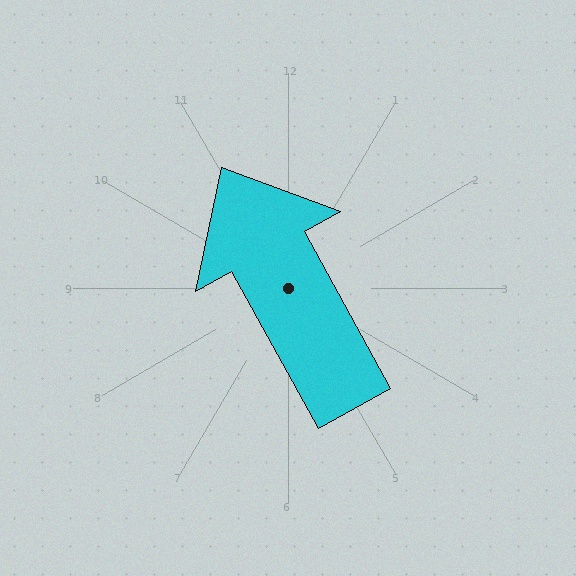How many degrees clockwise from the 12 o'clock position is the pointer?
Approximately 331 degrees.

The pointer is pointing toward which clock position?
Roughly 11 o'clock.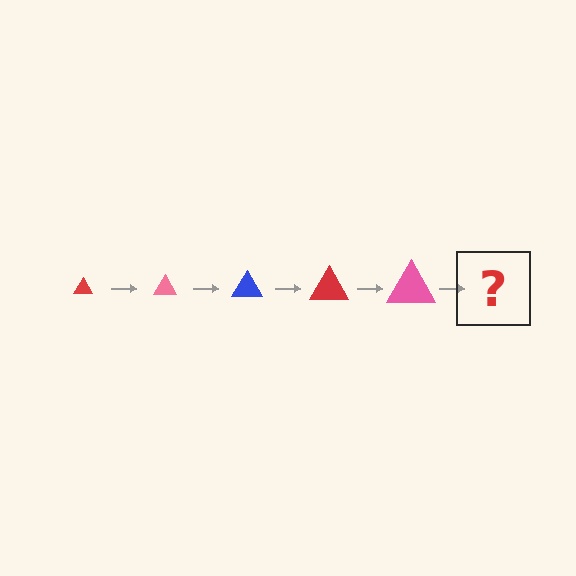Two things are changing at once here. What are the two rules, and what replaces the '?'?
The two rules are that the triangle grows larger each step and the color cycles through red, pink, and blue. The '?' should be a blue triangle, larger than the previous one.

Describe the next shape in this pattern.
It should be a blue triangle, larger than the previous one.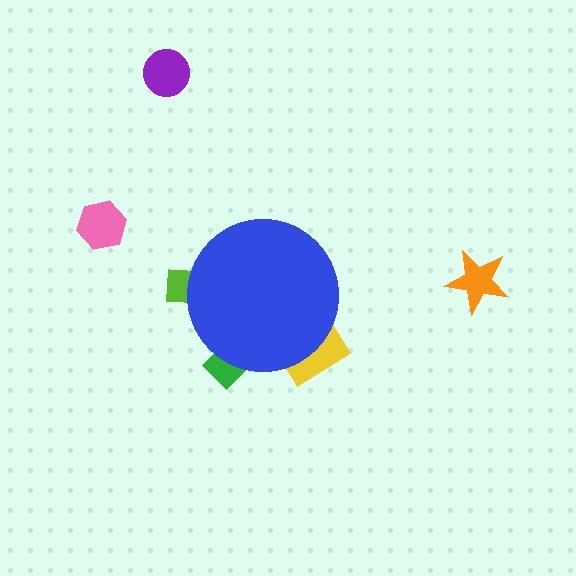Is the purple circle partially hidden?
No, the purple circle is fully visible.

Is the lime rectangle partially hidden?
Yes, the lime rectangle is partially hidden behind the blue circle.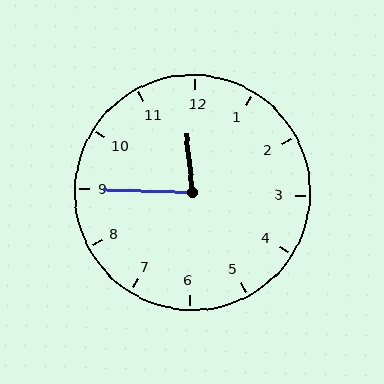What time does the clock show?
11:45.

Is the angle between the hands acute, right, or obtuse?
It is acute.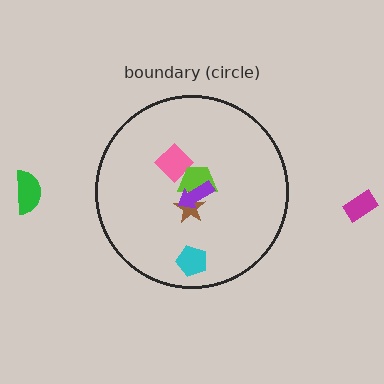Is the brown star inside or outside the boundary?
Inside.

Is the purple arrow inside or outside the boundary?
Inside.